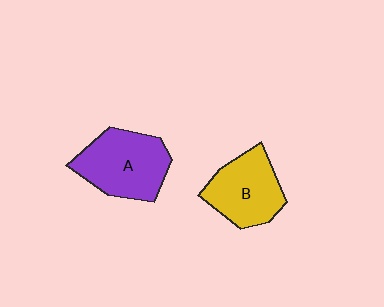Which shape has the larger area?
Shape A (purple).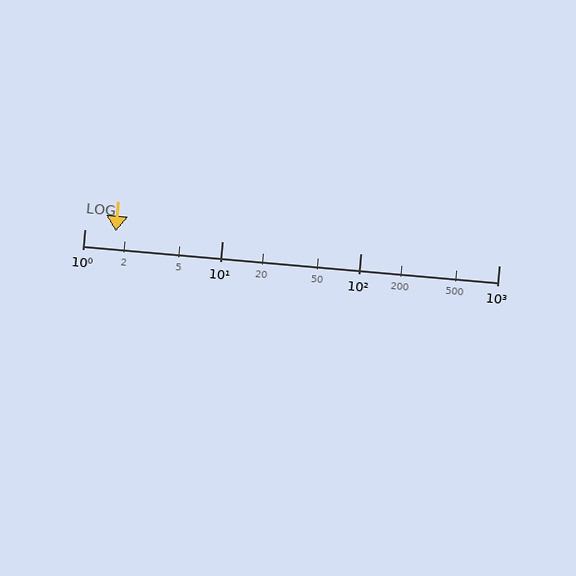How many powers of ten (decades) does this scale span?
The scale spans 3 decades, from 1 to 1000.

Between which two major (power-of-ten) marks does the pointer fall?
The pointer is between 1 and 10.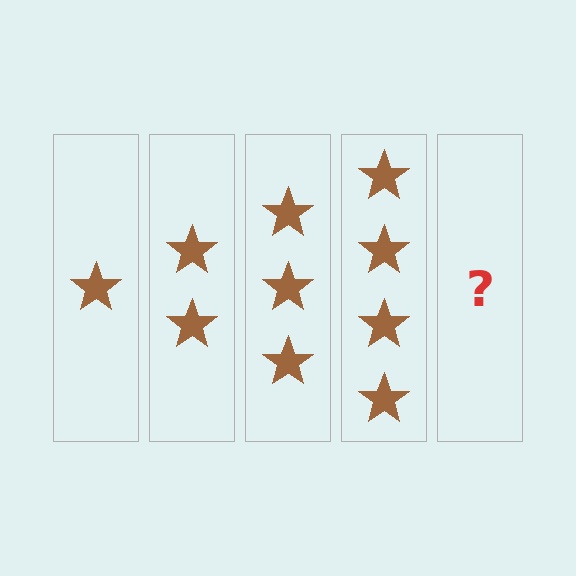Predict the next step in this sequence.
The next step is 5 stars.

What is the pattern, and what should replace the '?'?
The pattern is that each step adds one more star. The '?' should be 5 stars.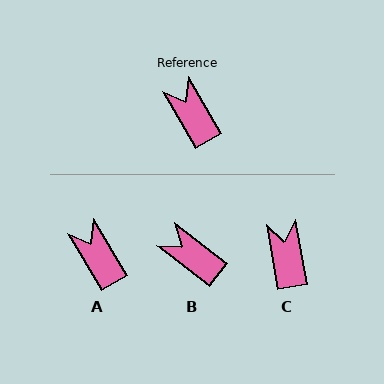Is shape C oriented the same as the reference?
No, it is off by about 20 degrees.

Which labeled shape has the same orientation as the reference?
A.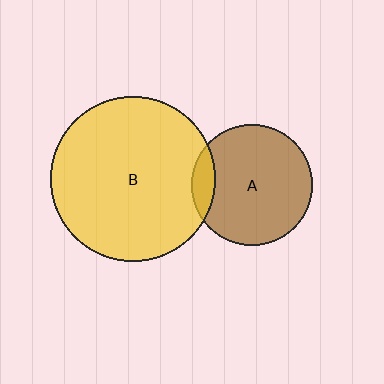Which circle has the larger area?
Circle B (yellow).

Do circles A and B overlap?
Yes.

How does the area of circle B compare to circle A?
Approximately 1.9 times.